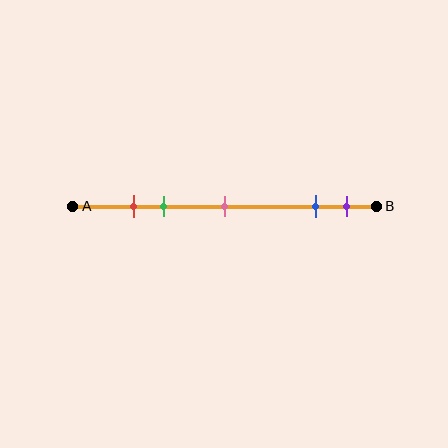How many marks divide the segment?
There are 5 marks dividing the segment.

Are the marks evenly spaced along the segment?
No, the marks are not evenly spaced.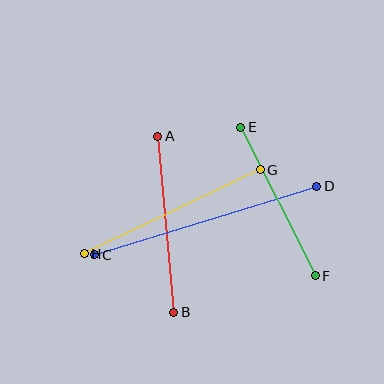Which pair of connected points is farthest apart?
Points C and D are farthest apart.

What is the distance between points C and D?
The distance is approximately 232 pixels.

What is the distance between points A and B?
The distance is approximately 177 pixels.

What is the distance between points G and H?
The distance is approximately 195 pixels.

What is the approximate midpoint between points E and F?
The midpoint is at approximately (278, 201) pixels.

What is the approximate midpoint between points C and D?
The midpoint is at approximately (206, 221) pixels.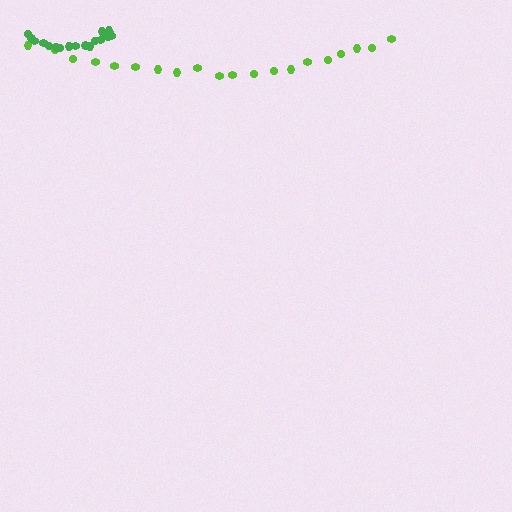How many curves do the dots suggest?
There are 2 distinct paths.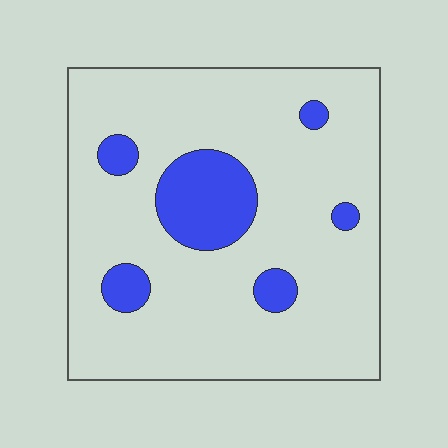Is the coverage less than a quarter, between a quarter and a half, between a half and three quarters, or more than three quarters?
Less than a quarter.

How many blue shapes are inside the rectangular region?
6.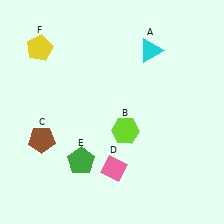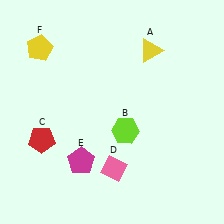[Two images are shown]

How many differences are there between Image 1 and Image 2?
There are 3 differences between the two images.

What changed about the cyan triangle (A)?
In Image 1, A is cyan. In Image 2, it changed to yellow.